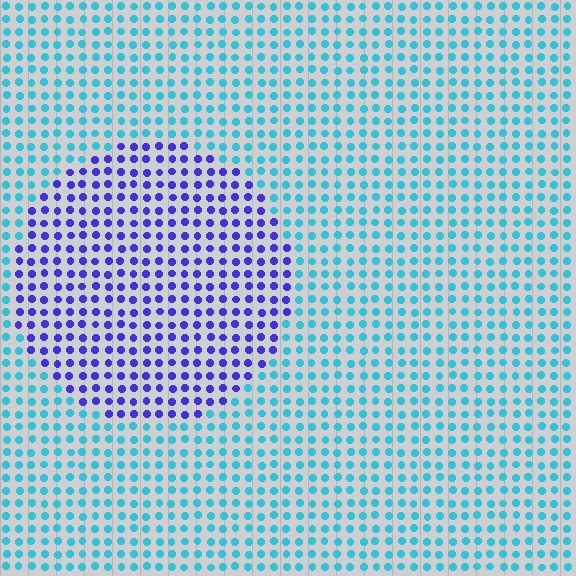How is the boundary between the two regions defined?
The boundary is defined purely by a slight shift in hue (about 59 degrees). Spacing, size, and orientation are identical on both sides.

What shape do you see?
I see a circle.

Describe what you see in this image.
The image is filled with small cyan elements in a uniform arrangement. A circle-shaped region is visible where the elements are tinted to a slightly different hue, forming a subtle color boundary.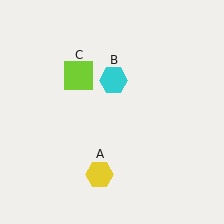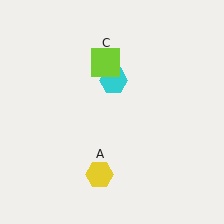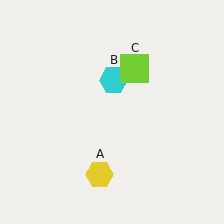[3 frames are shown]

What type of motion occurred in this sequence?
The lime square (object C) rotated clockwise around the center of the scene.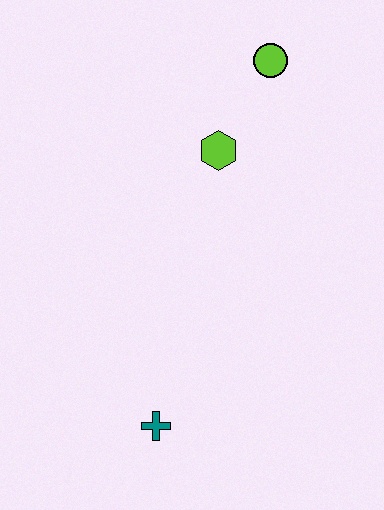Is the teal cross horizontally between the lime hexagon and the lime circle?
No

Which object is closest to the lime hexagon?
The lime circle is closest to the lime hexagon.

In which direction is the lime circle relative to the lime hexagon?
The lime circle is above the lime hexagon.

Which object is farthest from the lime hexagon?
The teal cross is farthest from the lime hexagon.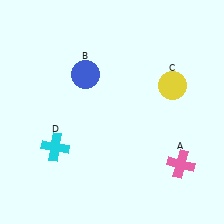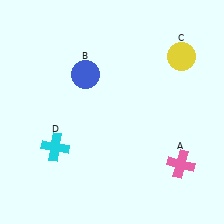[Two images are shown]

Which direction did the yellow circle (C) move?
The yellow circle (C) moved up.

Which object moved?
The yellow circle (C) moved up.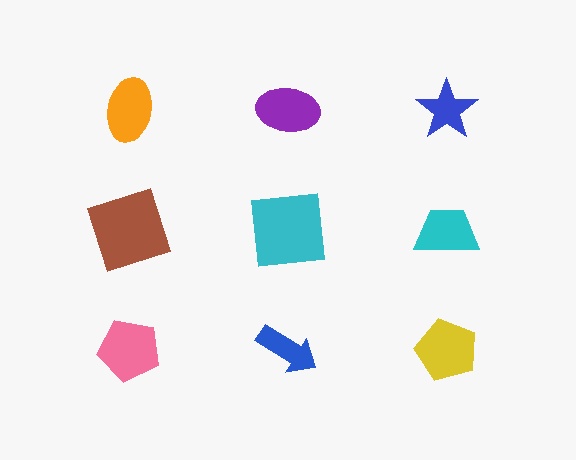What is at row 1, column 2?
A purple ellipse.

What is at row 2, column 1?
A brown square.